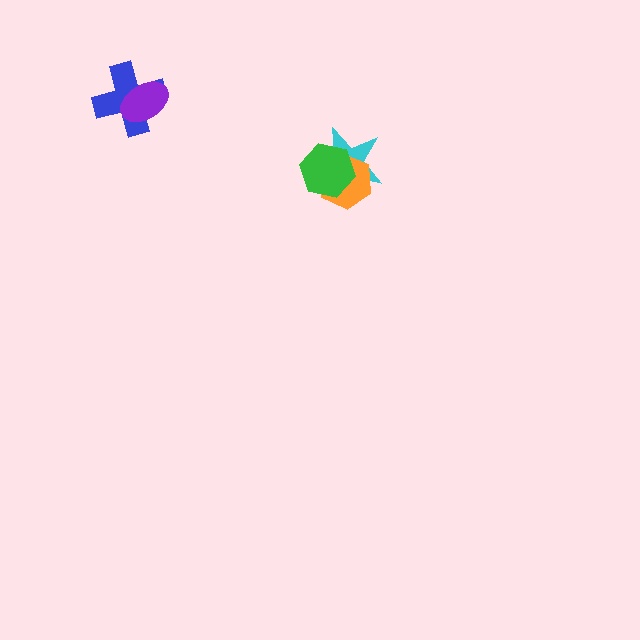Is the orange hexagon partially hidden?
Yes, it is partially covered by another shape.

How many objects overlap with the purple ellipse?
1 object overlaps with the purple ellipse.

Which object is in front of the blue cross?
The purple ellipse is in front of the blue cross.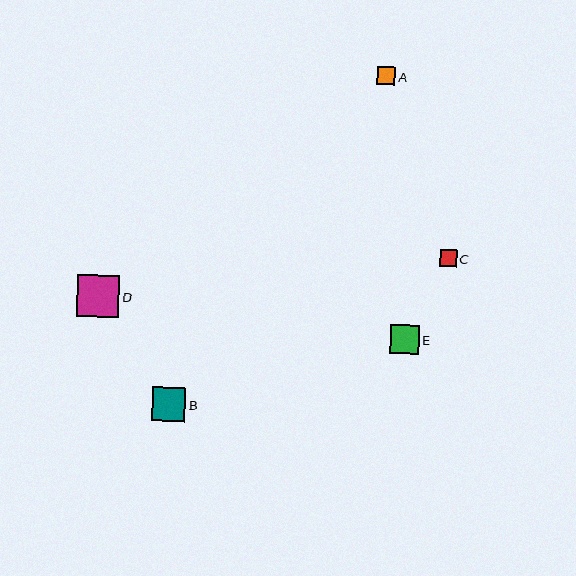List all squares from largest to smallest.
From largest to smallest: D, B, E, A, C.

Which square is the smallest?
Square C is the smallest with a size of approximately 17 pixels.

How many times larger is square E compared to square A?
Square E is approximately 1.6 times the size of square A.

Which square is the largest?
Square D is the largest with a size of approximately 42 pixels.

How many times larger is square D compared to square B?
Square D is approximately 1.3 times the size of square B.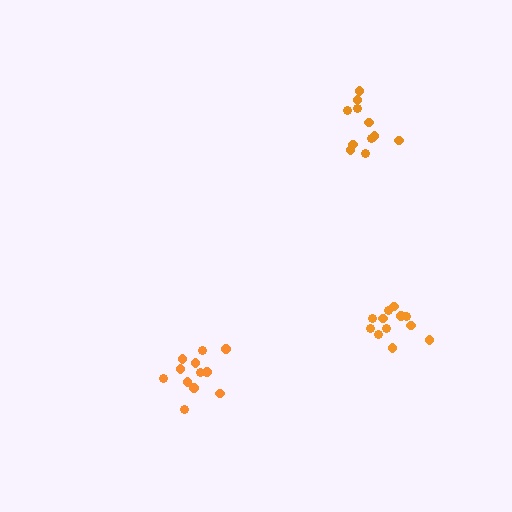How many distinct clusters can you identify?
There are 3 distinct clusters.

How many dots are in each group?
Group 1: 11 dots, Group 2: 13 dots, Group 3: 12 dots (36 total).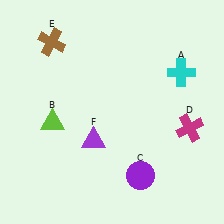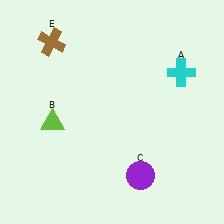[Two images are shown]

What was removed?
The purple triangle (F), the magenta cross (D) were removed in Image 2.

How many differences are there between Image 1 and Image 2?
There are 2 differences between the two images.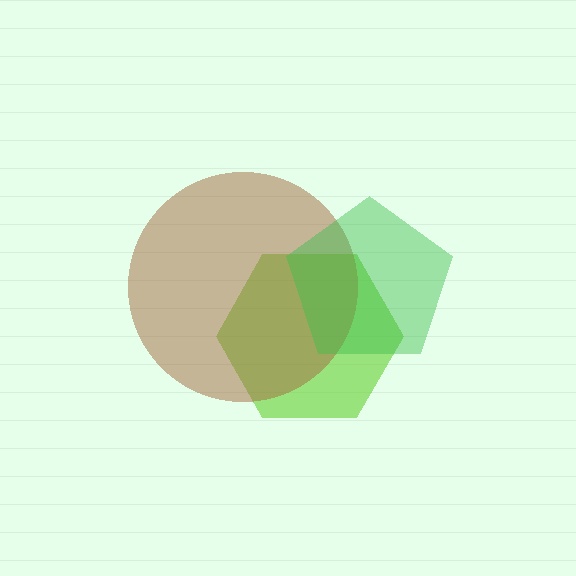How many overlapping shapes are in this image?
There are 3 overlapping shapes in the image.